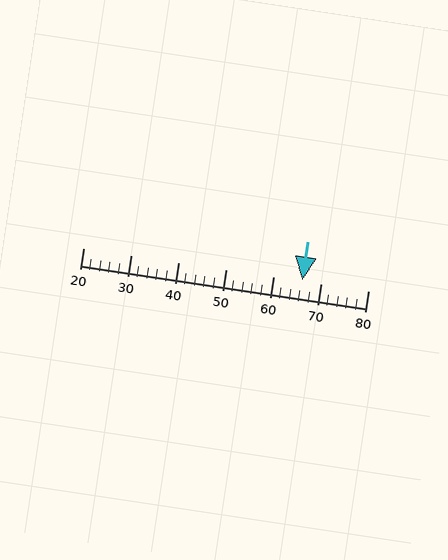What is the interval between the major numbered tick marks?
The major tick marks are spaced 10 units apart.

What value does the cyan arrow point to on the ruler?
The cyan arrow points to approximately 66.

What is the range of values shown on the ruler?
The ruler shows values from 20 to 80.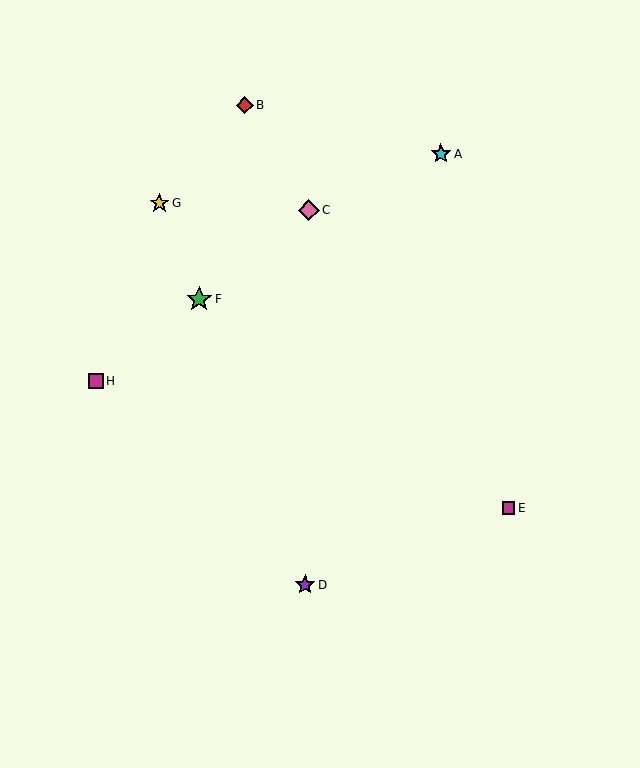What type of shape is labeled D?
Shape D is a purple star.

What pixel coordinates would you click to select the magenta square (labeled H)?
Click at (96, 381) to select the magenta square H.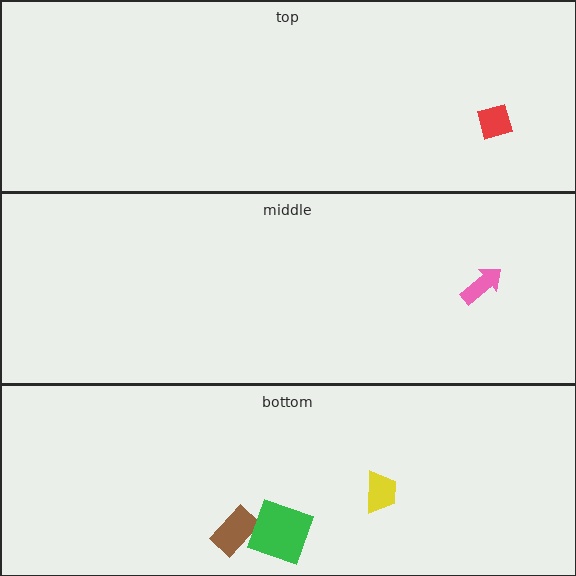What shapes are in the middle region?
The pink arrow.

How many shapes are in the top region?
1.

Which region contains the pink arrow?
The middle region.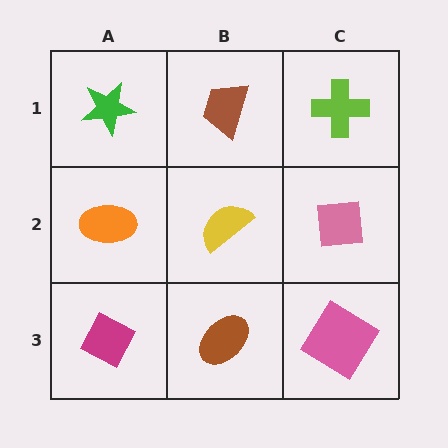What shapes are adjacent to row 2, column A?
A green star (row 1, column A), a magenta diamond (row 3, column A), a yellow semicircle (row 2, column B).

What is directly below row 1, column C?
A pink square.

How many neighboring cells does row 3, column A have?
2.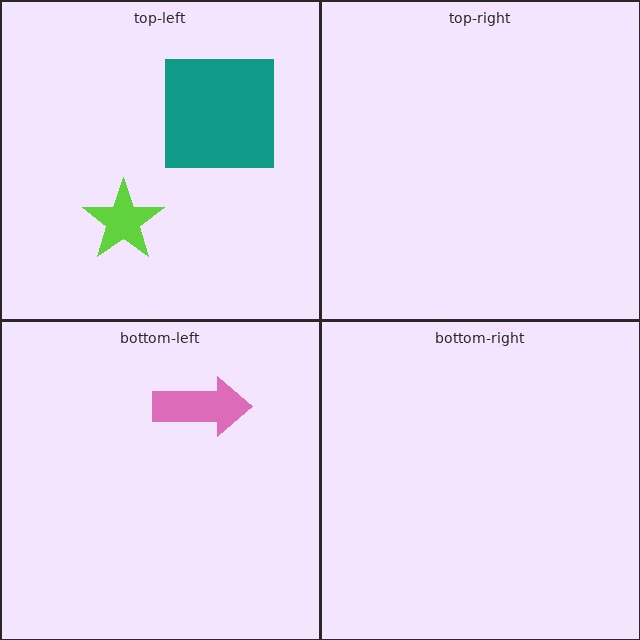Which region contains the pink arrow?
The bottom-left region.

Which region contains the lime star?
The top-left region.